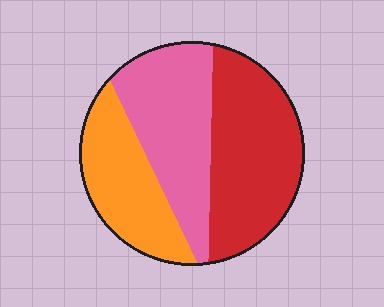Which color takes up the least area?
Orange, at roughly 25%.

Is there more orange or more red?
Red.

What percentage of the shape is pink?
Pink covers 34% of the shape.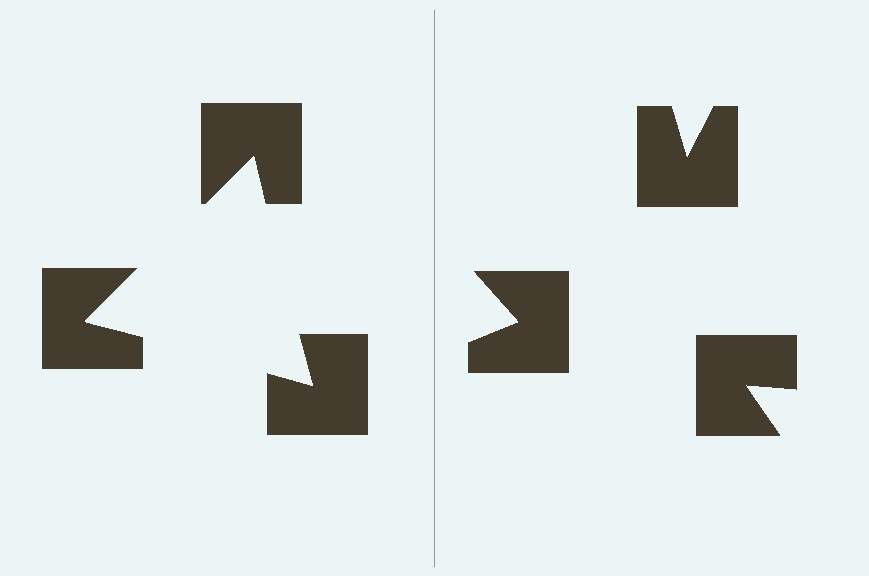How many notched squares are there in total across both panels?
6 — 3 on each side.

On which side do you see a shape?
An illusory triangle appears on the left side. On the right side the wedge cuts are rotated, so no coherent shape forms.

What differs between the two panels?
The notched squares are positioned identically on both sides; only the wedge orientations differ. On the left they align to a triangle; on the right they are misaligned.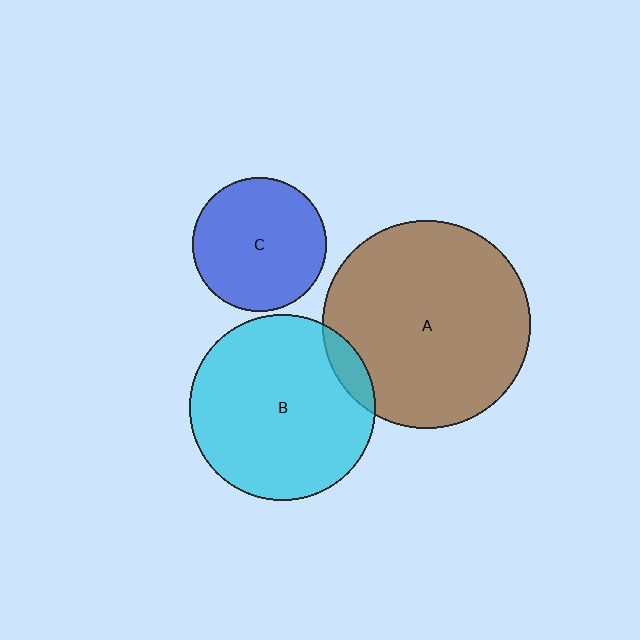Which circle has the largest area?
Circle A (brown).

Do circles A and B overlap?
Yes.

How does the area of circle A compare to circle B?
Approximately 1.2 times.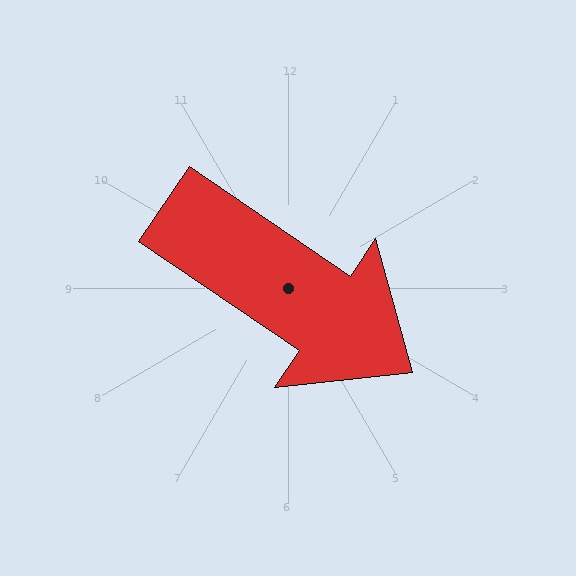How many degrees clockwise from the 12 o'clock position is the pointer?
Approximately 124 degrees.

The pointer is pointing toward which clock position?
Roughly 4 o'clock.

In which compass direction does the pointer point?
Southeast.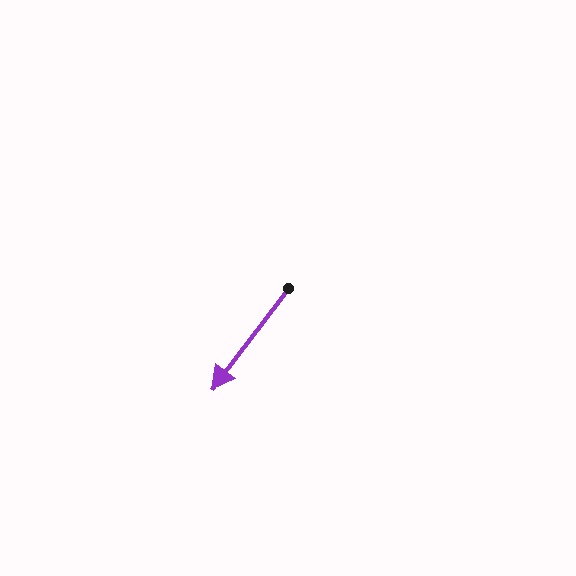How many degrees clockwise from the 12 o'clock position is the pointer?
Approximately 217 degrees.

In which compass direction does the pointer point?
Southwest.